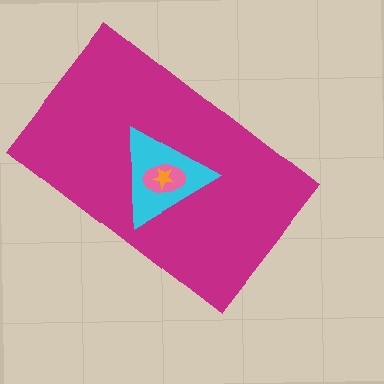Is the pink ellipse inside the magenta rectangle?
Yes.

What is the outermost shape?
The magenta rectangle.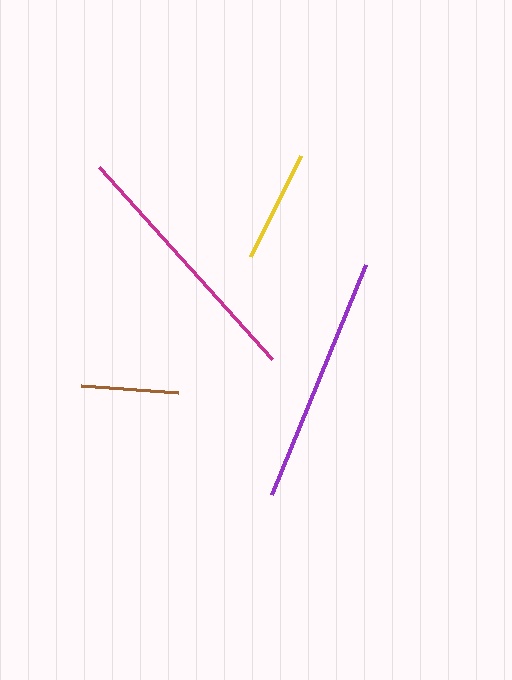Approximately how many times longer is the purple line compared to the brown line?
The purple line is approximately 2.6 times the length of the brown line.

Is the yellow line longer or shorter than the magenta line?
The magenta line is longer than the yellow line.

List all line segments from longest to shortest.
From longest to shortest: magenta, purple, yellow, brown.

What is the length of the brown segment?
The brown segment is approximately 96 pixels long.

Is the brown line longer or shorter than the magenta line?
The magenta line is longer than the brown line.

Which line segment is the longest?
The magenta line is the longest at approximately 258 pixels.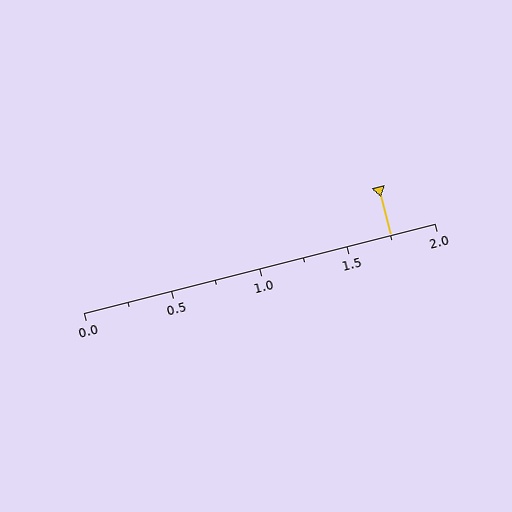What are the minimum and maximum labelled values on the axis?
The axis runs from 0.0 to 2.0.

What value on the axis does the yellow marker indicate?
The marker indicates approximately 1.75.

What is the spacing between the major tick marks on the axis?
The major ticks are spaced 0.5 apart.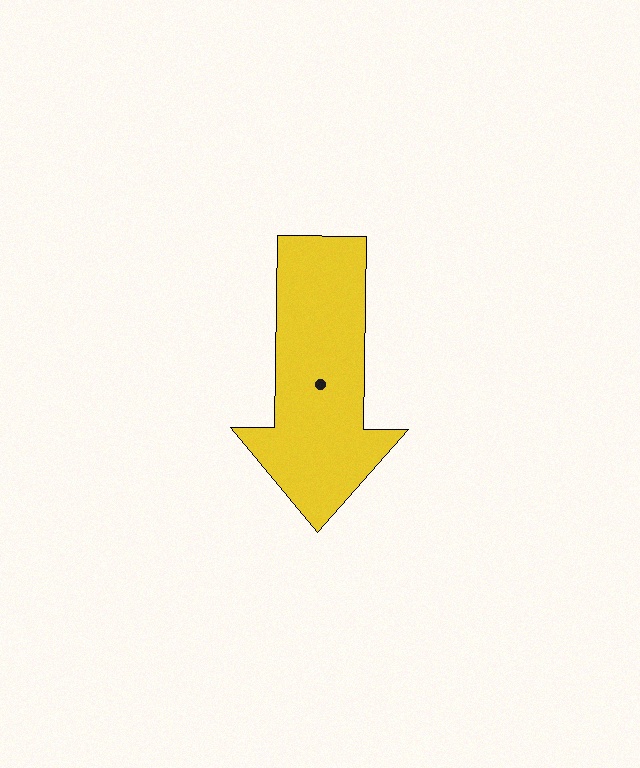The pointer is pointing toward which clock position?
Roughly 6 o'clock.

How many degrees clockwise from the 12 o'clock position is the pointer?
Approximately 181 degrees.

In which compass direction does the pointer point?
South.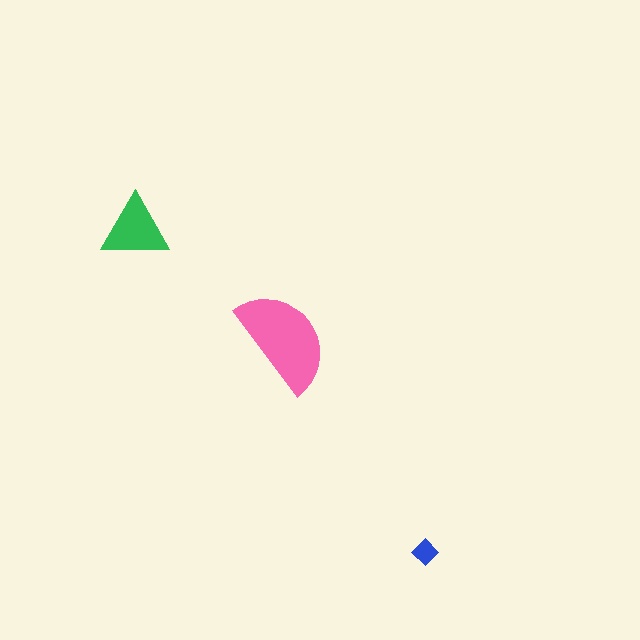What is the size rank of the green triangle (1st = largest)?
2nd.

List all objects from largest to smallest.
The pink semicircle, the green triangle, the blue diamond.